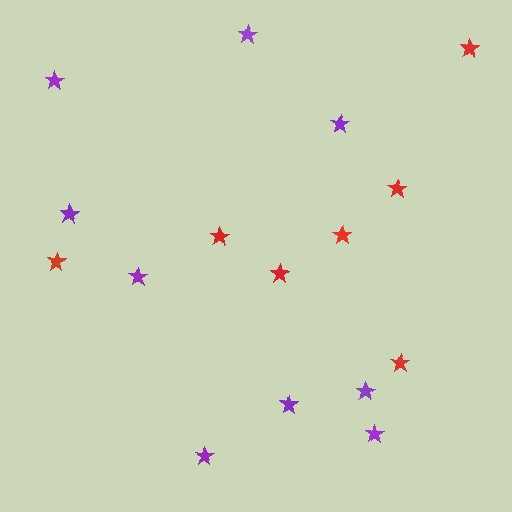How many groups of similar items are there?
There are 2 groups: one group of red stars (7) and one group of purple stars (9).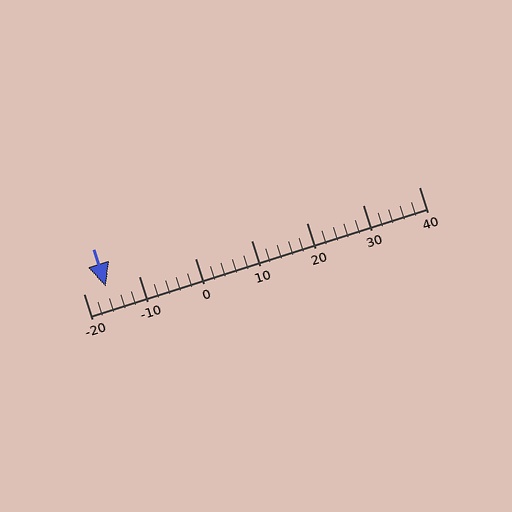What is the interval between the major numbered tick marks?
The major tick marks are spaced 10 units apart.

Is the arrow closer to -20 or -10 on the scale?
The arrow is closer to -20.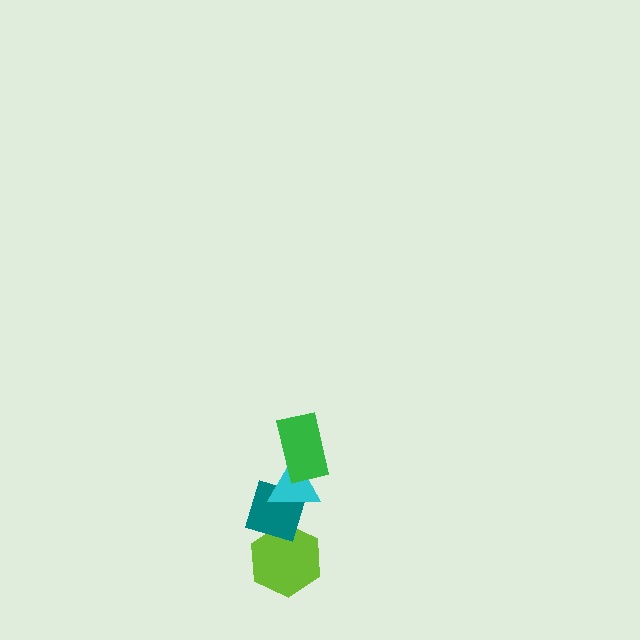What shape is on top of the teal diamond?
The cyan triangle is on top of the teal diamond.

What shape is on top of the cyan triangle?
The green rectangle is on top of the cyan triangle.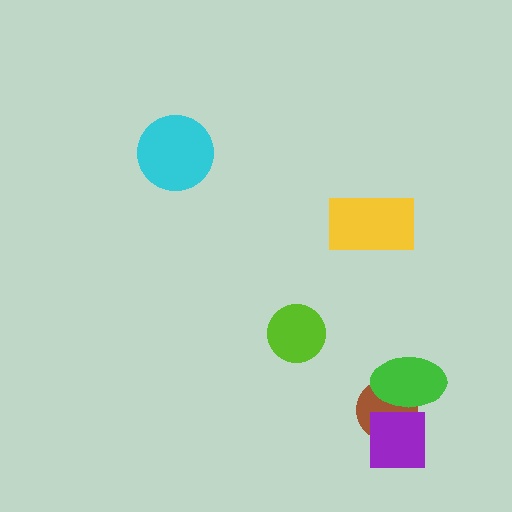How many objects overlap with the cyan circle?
0 objects overlap with the cyan circle.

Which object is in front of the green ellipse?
The purple square is in front of the green ellipse.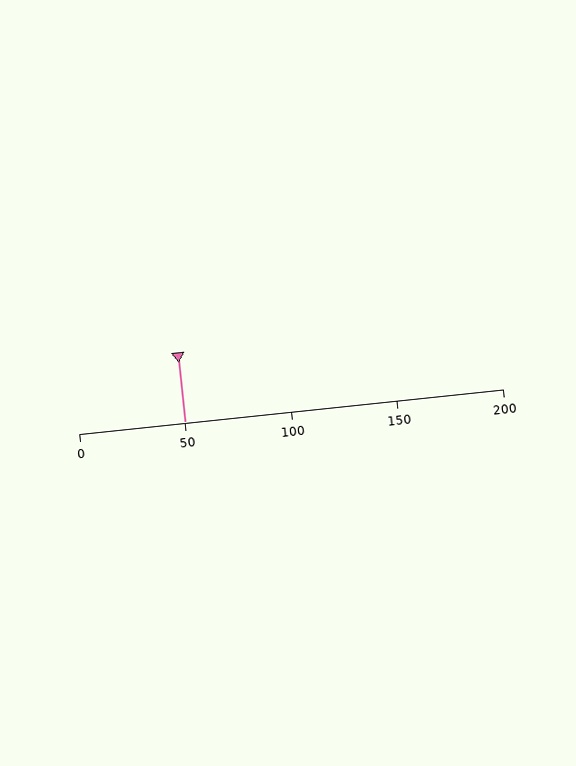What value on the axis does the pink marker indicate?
The marker indicates approximately 50.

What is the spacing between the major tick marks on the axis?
The major ticks are spaced 50 apart.